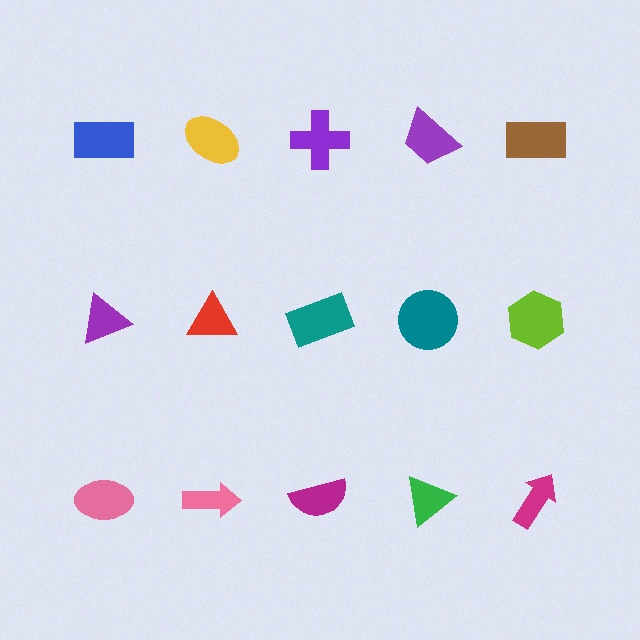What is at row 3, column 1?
A pink ellipse.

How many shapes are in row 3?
5 shapes.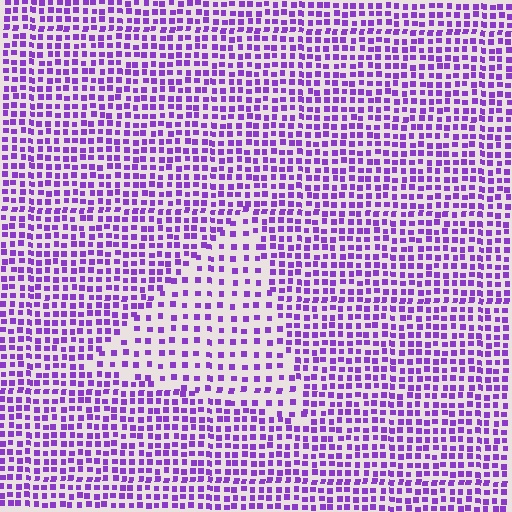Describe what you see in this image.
The image contains small purple elements arranged at two different densities. A triangle-shaped region is visible where the elements are less densely packed than the surrounding area.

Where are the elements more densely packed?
The elements are more densely packed outside the triangle boundary.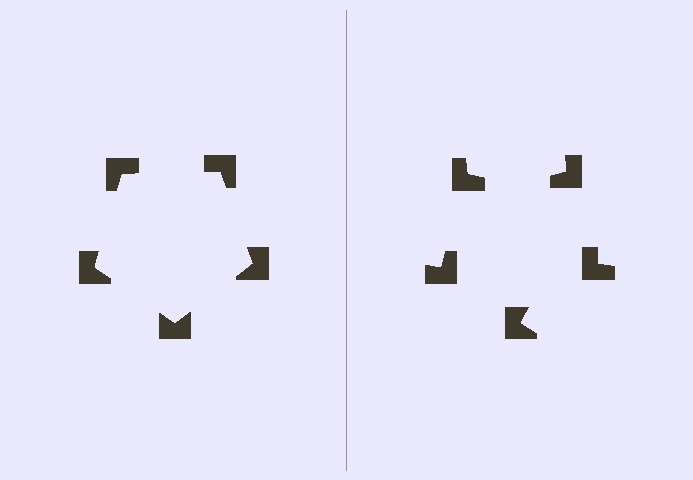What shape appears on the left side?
An illusory pentagon.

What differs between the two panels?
The notched squares are positioned identically on both sides; only the wedge orientations differ. On the left they align to a pentagon; on the right they are misaligned.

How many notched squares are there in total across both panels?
10 — 5 on each side.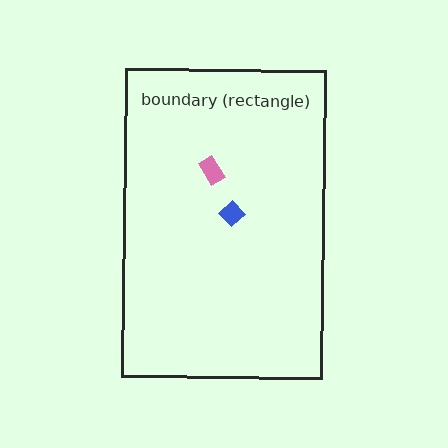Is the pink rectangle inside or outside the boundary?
Inside.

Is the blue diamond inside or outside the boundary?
Inside.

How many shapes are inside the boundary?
2 inside, 0 outside.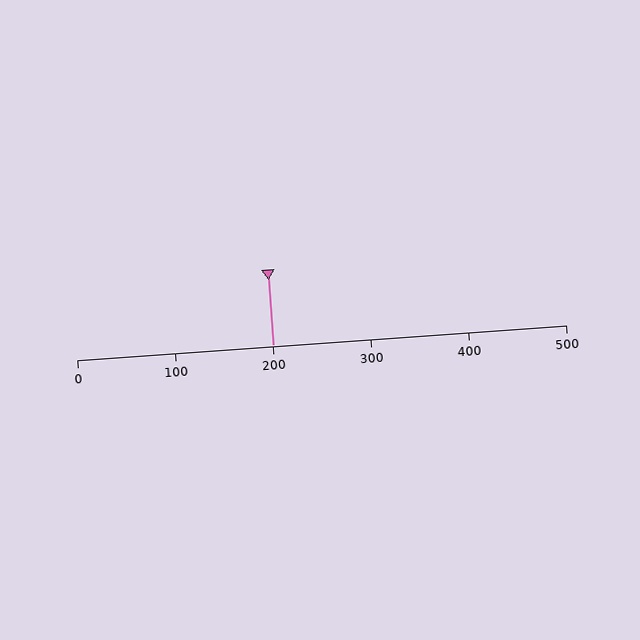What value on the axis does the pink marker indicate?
The marker indicates approximately 200.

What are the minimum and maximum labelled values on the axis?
The axis runs from 0 to 500.